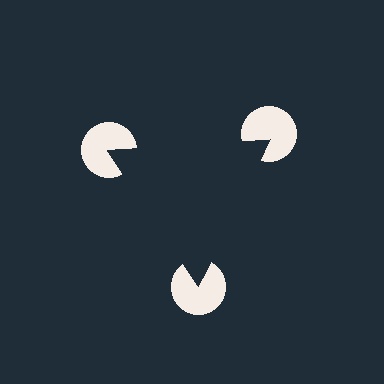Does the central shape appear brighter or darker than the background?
It typically appears slightly darker than the background, even though no actual brightness change is drawn.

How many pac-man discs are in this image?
There are 3 — one at each vertex of the illusory triangle.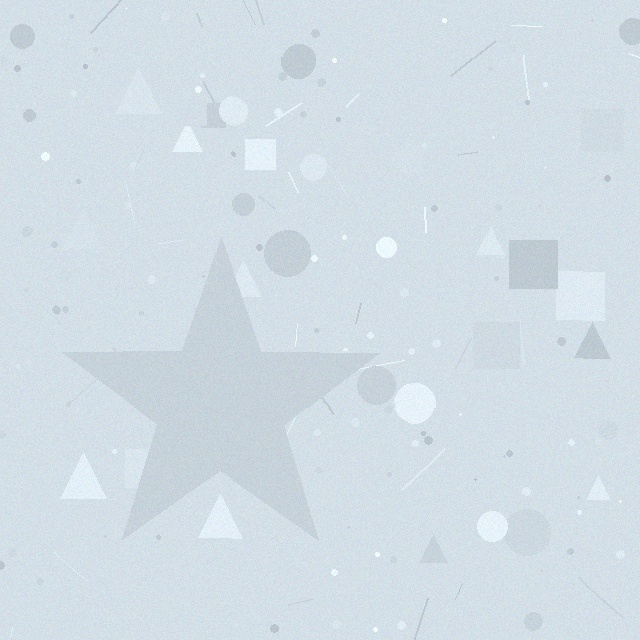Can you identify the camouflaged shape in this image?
The camouflaged shape is a star.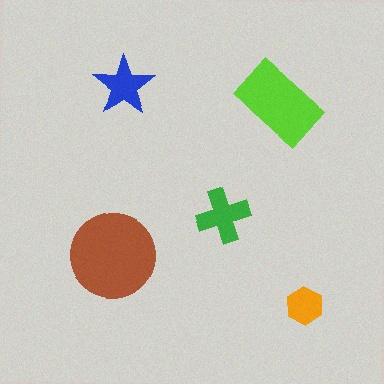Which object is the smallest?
The orange hexagon.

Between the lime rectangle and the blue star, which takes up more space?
The lime rectangle.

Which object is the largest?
The brown circle.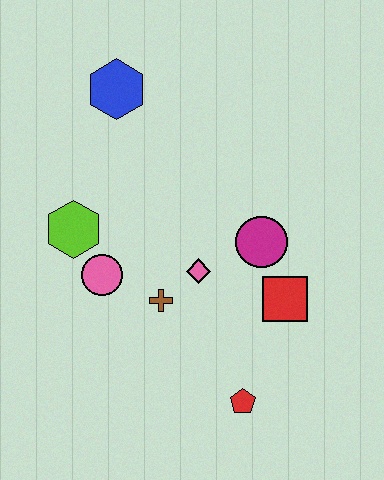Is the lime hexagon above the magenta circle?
Yes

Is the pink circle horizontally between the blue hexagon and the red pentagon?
No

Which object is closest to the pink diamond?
The brown cross is closest to the pink diamond.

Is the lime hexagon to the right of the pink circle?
No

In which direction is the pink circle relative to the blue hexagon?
The pink circle is below the blue hexagon.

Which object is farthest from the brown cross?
The blue hexagon is farthest from the brown cross.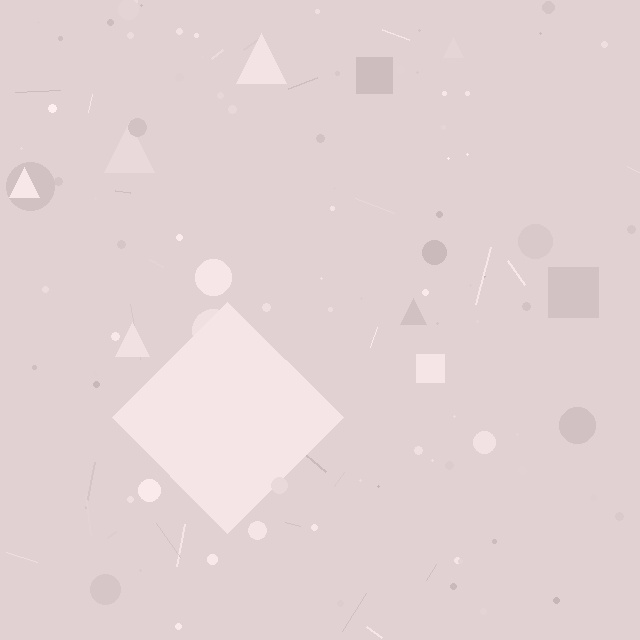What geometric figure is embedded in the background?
A diamond is embedded in the background.